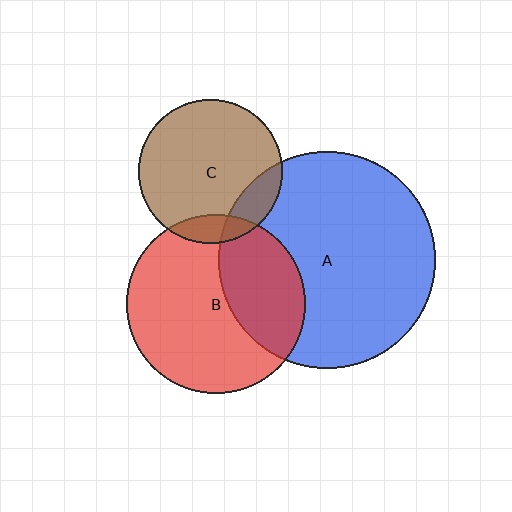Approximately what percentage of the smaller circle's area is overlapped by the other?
Approximately 10%.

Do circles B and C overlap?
Yes.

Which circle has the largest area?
Circle A (blue).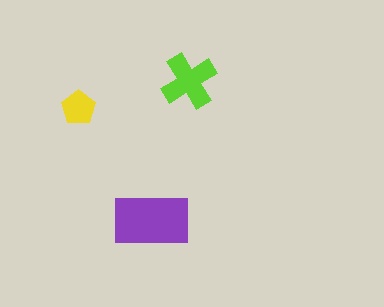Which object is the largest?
The purple rectangle.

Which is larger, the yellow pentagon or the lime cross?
The lime cross.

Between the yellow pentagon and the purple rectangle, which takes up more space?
The purple rectangle.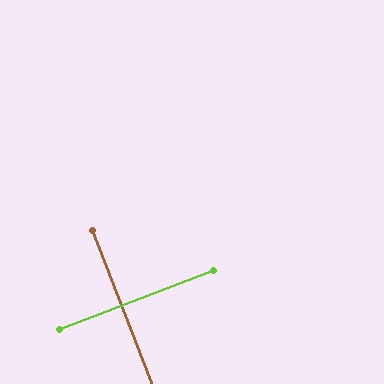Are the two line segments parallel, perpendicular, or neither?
Perpendicular — they meet at approximately 90°.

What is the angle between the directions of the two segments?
Approximately 90 degrees.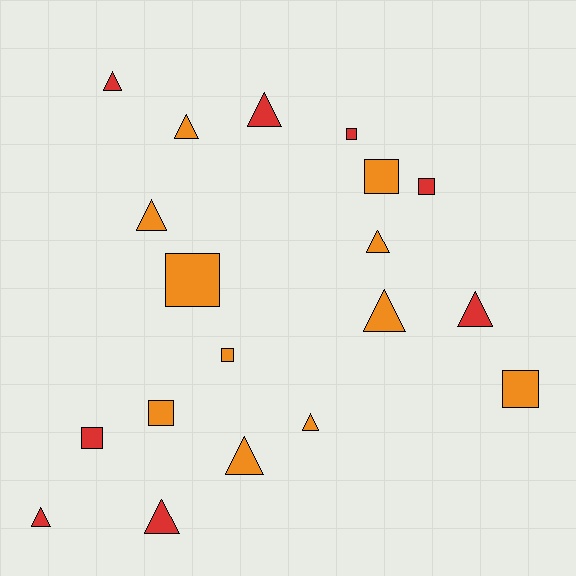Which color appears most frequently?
Orange, with 11 objects.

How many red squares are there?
There are 3 red squares.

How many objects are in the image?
There are 19 objects.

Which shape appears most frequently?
Triangle, with 11 objects.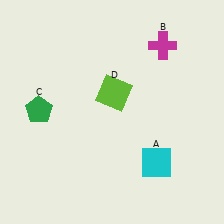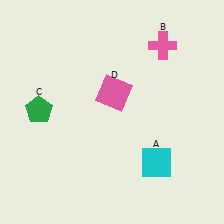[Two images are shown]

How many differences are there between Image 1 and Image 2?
There are 2 differences between the two images.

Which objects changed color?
B changed from magenta to pink. D changed from lime to pink.